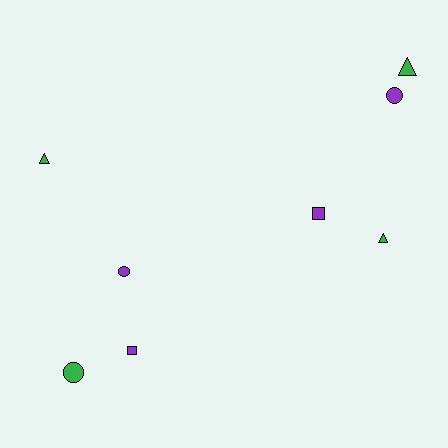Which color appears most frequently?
Purple, with 4 objects.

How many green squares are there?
There are no green squares.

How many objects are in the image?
There are 8 objects.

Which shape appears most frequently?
Circle, with 3 objects.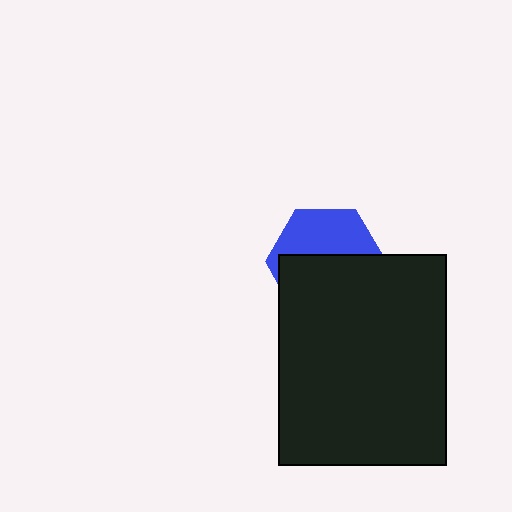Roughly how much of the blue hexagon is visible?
A small part of it is visible (roughly 42%).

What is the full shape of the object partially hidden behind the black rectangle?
The partially hidden object is a blue hexagon.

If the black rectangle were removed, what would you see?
You would see the complete blue hexagon.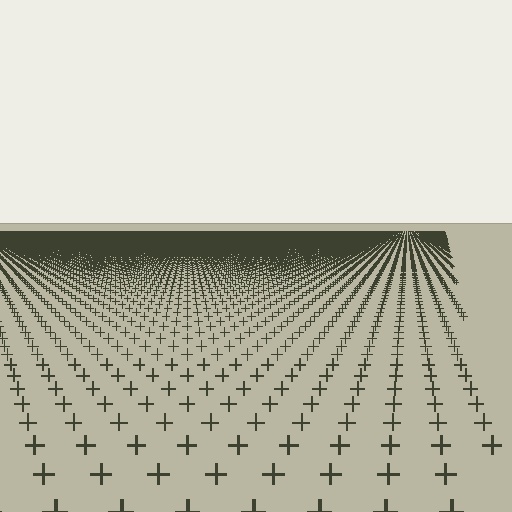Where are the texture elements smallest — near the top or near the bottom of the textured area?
Near the top.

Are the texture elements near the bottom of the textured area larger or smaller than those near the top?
Larger. Near the bottom, elements are closer to the viewer and appear at a bigger on-screen size.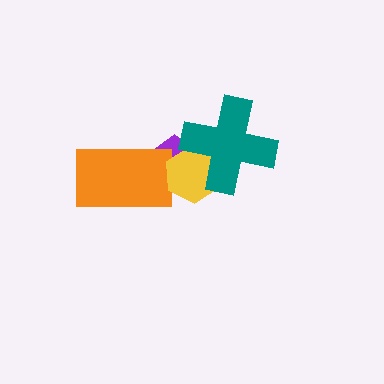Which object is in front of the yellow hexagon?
The teal cross is in front of the yellow hexagon.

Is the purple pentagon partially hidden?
Yes, it is partially covered by another shape.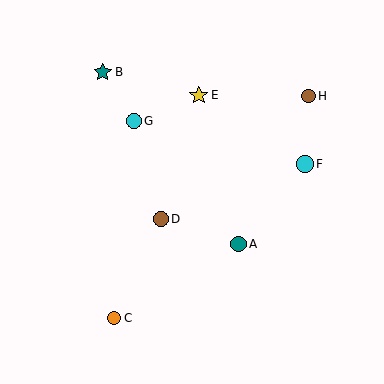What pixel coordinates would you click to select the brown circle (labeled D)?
Click at (161, 219) to select the brown circle D.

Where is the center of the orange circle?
The center of the orange circle is at (114, 318).